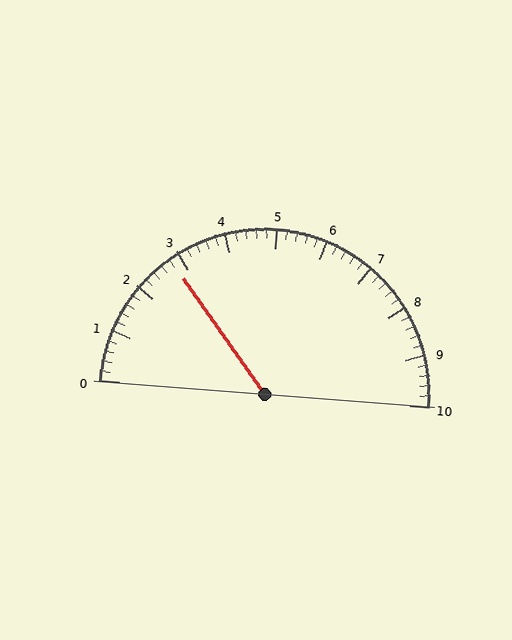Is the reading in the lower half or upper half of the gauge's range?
The reading is in the lower half of the range (0 to 10).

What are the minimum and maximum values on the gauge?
The gauge ranges from 0 to 10.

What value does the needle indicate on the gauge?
The needle indicates approximately 2.8.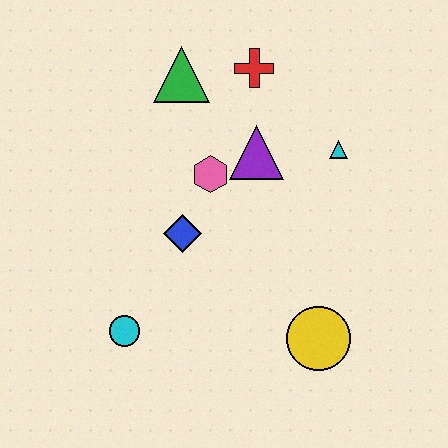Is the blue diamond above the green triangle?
No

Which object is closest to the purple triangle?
The pink hexagon is closest to the purple triangle.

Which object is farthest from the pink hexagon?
The yellow circle is farthest from the pink hexagon.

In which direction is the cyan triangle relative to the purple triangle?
The cyan triangle is to the right of the purple triangle.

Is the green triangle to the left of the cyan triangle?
Yes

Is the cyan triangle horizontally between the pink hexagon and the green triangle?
No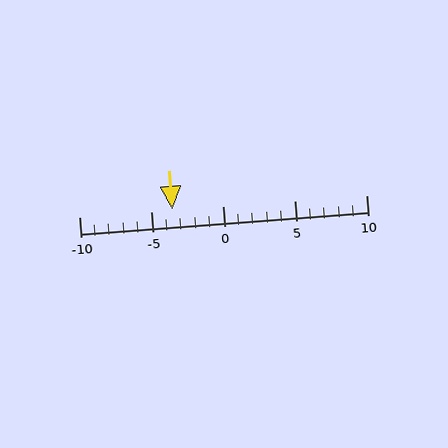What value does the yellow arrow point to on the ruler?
The yellow arrow points to approximately -4.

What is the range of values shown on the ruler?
The ruler shows values from -10 to 10.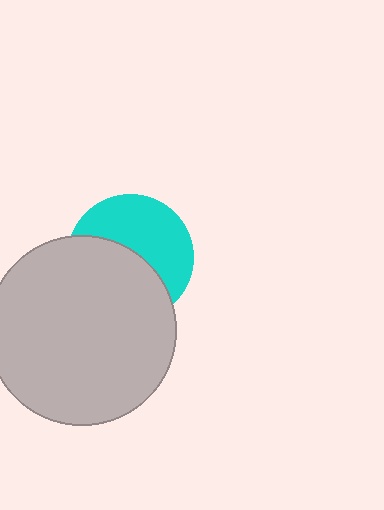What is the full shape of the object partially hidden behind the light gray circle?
The partially hidden object is a cyan circle.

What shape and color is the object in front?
The object in front is a light gray circle.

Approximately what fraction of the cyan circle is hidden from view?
Roughly 50% of the cyan circle is hidden behind the light gray circle.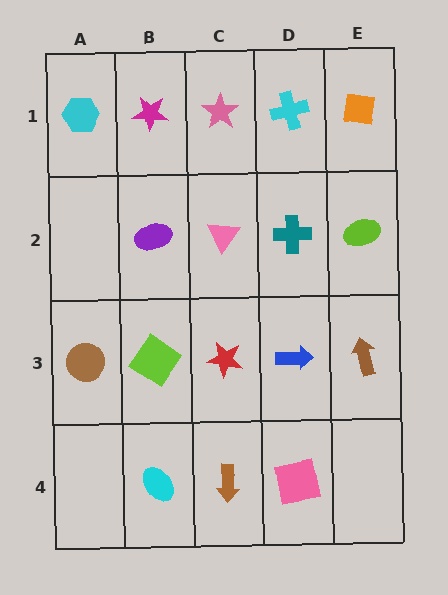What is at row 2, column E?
A lime ellipse.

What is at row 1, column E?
An orange square.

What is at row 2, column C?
A pink triangle.